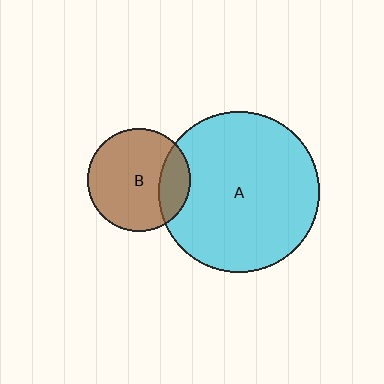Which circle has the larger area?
Circle A (cyan).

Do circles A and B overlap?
Yes.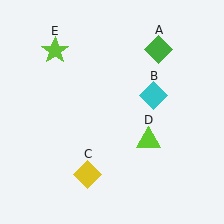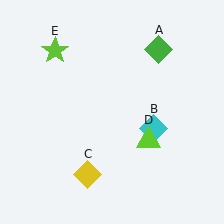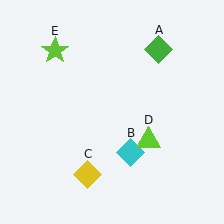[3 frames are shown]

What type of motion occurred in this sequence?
The cyan diamond (object B) rotated clockwise around the center of the scene.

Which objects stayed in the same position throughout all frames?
Green diamond (object A) and yellow diamond (object C) and lime triangle (object D) and lime star (object E) remained stationary.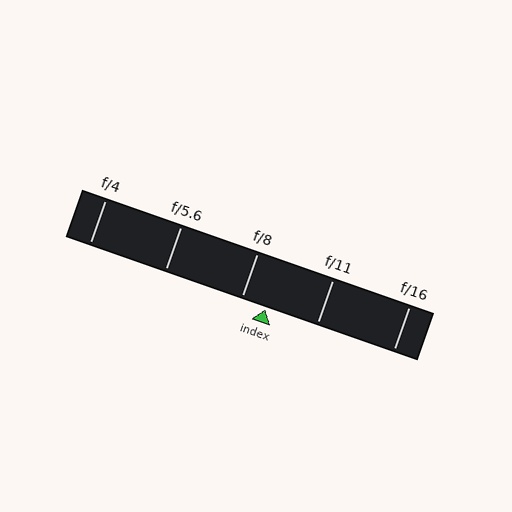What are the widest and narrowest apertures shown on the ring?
The widest aperture shown is f/4 and the narrowest is f/16.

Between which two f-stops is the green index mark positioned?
The index mark is between f/8 and f/11.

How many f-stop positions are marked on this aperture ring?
There are 5 f-stop positions marked.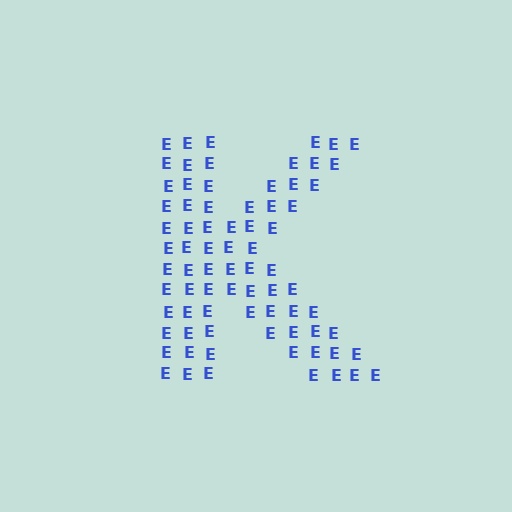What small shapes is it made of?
It is made of small letter E's.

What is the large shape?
The large shape is the letter K.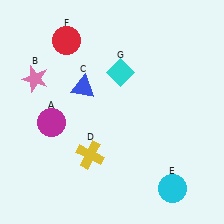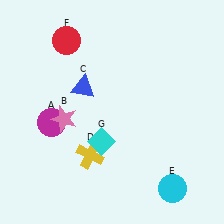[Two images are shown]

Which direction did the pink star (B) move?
The pink star (B) moved down.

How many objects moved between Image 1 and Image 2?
2 objects moved between the two images.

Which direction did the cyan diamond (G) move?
The cyan diamond (G) moved down.